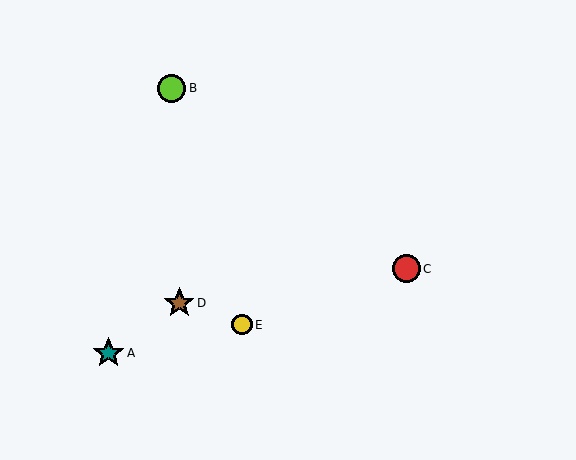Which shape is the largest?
The teal star (labeled A) is the largest.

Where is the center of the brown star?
The center of the brown star is at (179, 303).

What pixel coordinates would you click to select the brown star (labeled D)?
Click at (179, 303) to select the brown star D.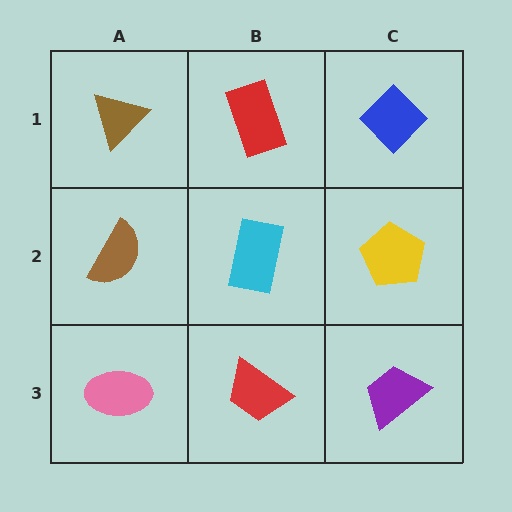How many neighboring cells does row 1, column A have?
2.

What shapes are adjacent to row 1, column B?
A cyan rectangle (row 2, column B), a brown triangle (row 1, column A), a blue diamond (row 1, column C).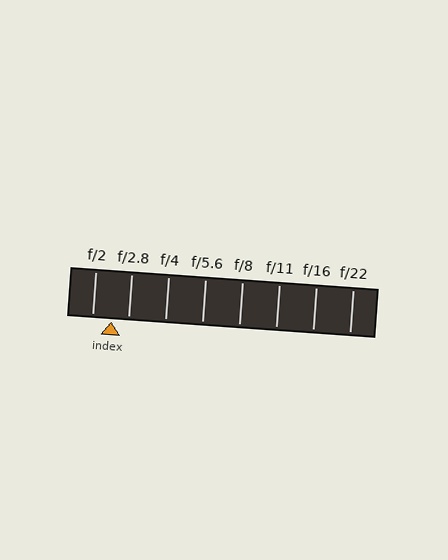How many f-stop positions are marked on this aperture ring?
There are 8 f-stop positions marked.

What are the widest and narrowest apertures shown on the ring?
The widest aperture shown is f/2 and the narrowest is f/22.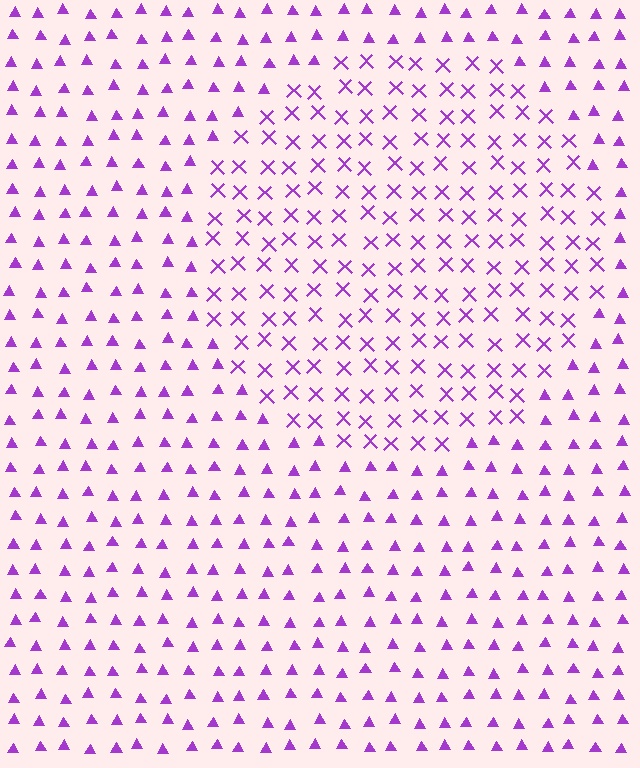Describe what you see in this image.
The image is filled with small purple elements arranged in a uniform grid. A circle-shaped region contains X marks, while the surrounding area contains triangles. The boundary is defined purely by the change in element shape.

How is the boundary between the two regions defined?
The boundary is defined by a change in element shape: X marks inside vs. triangles outside. All elements share the same color and spacing.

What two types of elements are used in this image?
The image uses X marks inside the circle region and triangles outside it.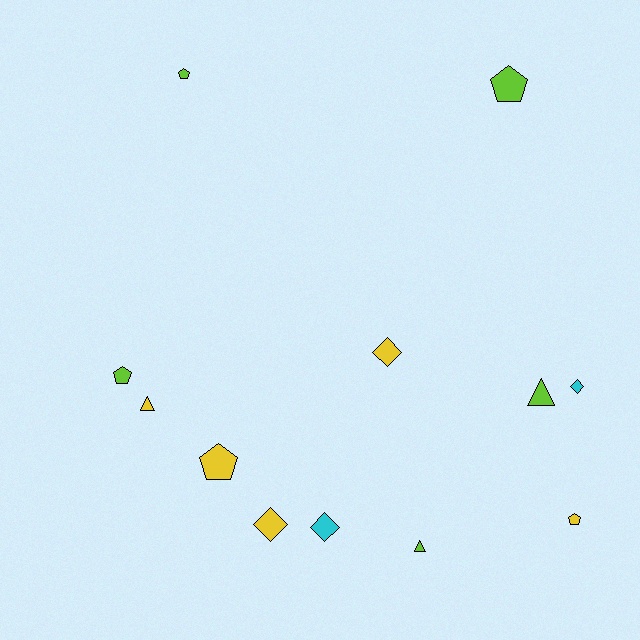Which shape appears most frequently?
Pentagon, with 5 objects.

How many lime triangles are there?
There are 2 lime triangles.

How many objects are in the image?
There are 12 objects.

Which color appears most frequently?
Yellow, with 5 objects.